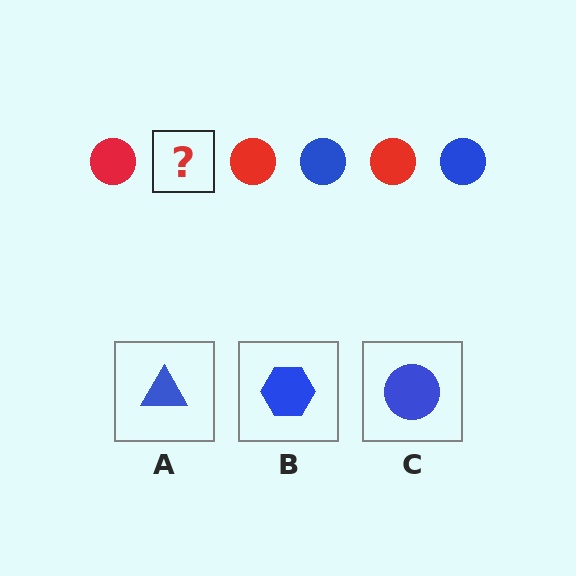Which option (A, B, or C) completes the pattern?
C.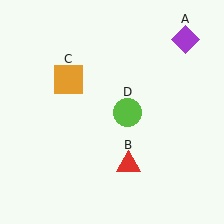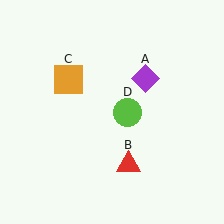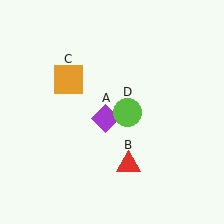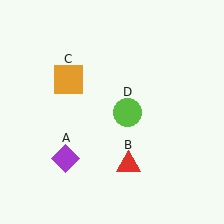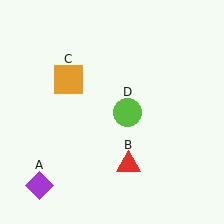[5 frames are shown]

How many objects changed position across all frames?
1 object changed position: purple diamond (object A).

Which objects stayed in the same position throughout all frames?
Red triangle (object B) and orange square (object C) and lime circle (object D) remained stationary.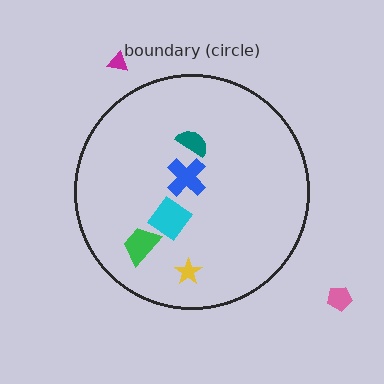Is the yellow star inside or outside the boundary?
Inside.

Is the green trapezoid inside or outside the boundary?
Inside.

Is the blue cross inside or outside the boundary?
Inside.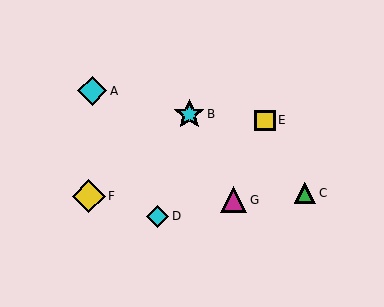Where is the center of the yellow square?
The center of the yellow square is at (265, 120).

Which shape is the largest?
The yellow diamond (labeled F) is the largest.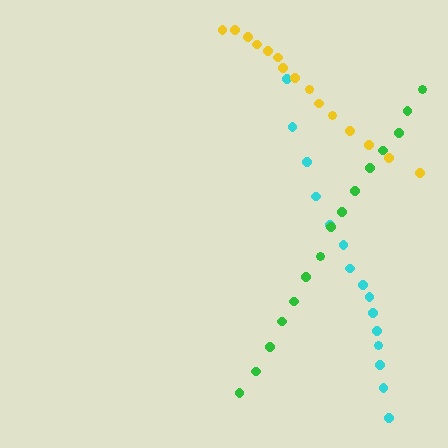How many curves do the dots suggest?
There are 3 distinct paths.